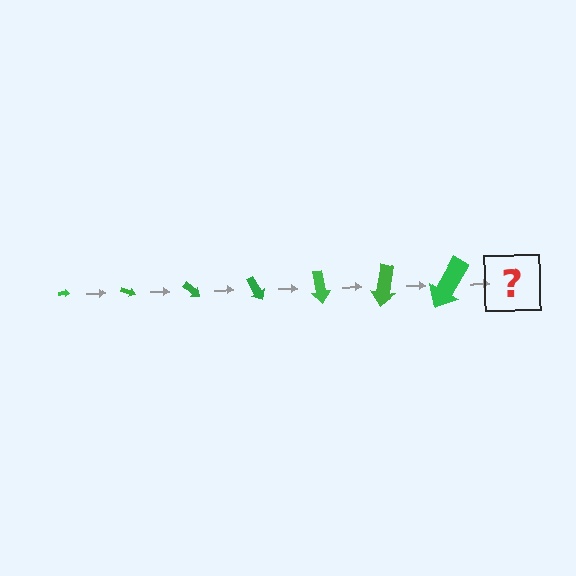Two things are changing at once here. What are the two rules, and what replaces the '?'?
The two rules are that the arrow grows larger each step and it rotates 20 degrees each step. The '?' should be an arrow, larger than the previous one and rotated 140 degrees from the start.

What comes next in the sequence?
The next element should be an arrow, larger than the previous one and rotated 140 degrees from the start.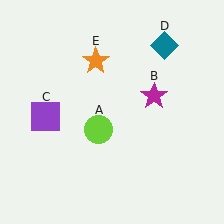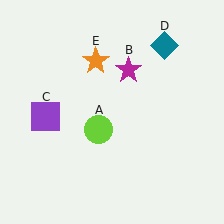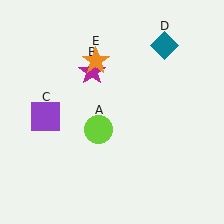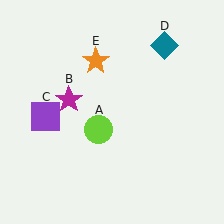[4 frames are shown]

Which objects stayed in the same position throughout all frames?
Lime circle (object A) and purple square (object C) and teal diamond (object D) and orange star (object E) remained stationary.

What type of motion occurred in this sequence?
The magenta star (object B) rotated counterclockwise around the center of the scene.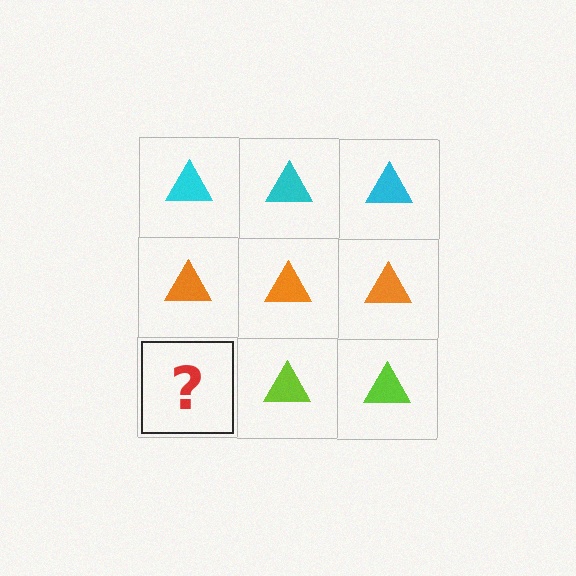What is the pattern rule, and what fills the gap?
The rule is that each row has a consistent color. The gap should be filled with a lime triangle.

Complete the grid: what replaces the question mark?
The question mark should be replaced with a lime triangle.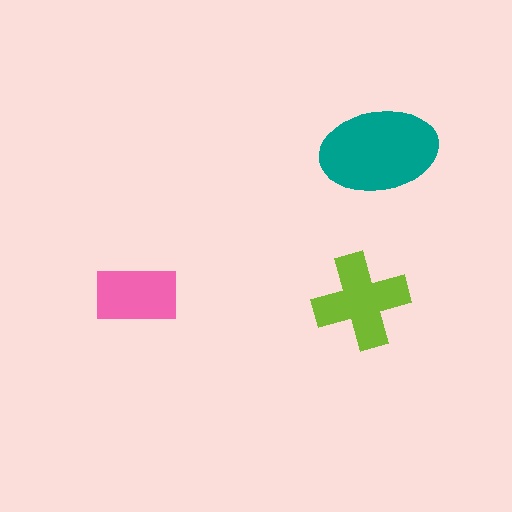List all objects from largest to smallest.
The teal ellipse, the lime cross, the pink rectangle.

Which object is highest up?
The teal ellipse is topmost.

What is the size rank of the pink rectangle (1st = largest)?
3rd.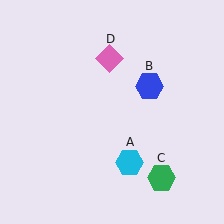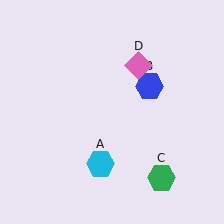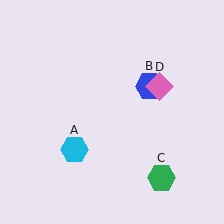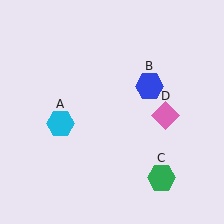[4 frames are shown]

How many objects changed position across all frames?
2 objects changed position: cyan hexagon (object A), pink diamond (object D).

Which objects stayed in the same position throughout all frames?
Blue hexagon (object B) and green hexagon (object C) remained stationary.